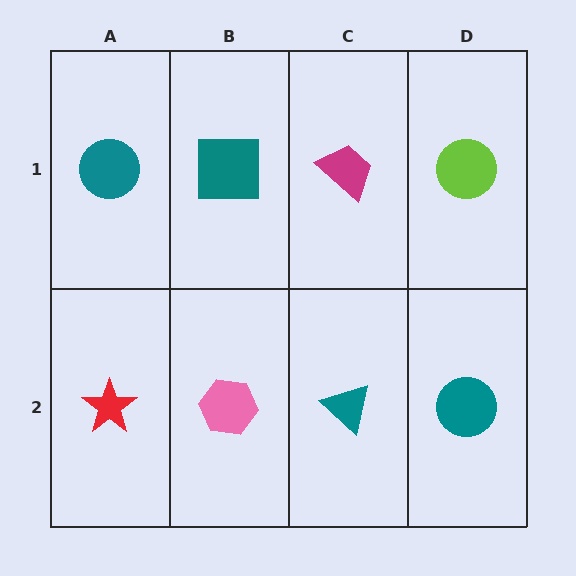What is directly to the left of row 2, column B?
A red star.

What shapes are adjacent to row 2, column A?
A teal circle (row 1, column A), a pink hexagon (row 2, column B).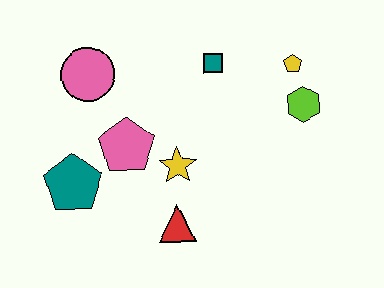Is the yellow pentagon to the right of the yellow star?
Yes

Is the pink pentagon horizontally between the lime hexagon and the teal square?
No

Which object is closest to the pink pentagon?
The yellow star is closest to the pink pentagon.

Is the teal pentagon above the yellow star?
No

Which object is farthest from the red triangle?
The yellow pentagon is farthest from the red triangle.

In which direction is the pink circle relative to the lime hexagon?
The pink circle is to the left of the lime hexagon.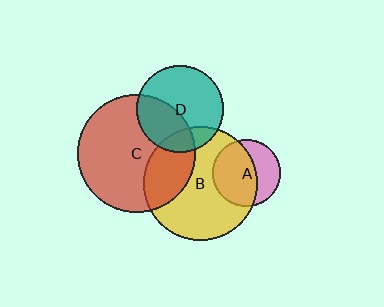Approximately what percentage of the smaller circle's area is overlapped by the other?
Approximately 60%.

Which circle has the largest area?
Circle C (red).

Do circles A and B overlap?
Yes.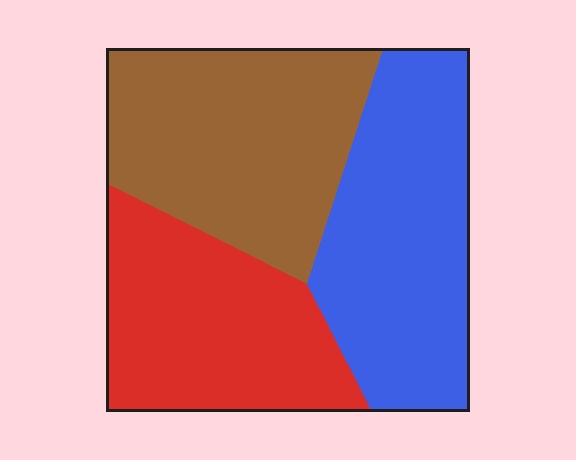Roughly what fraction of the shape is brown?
Brown takes up between a third and a half of the shape.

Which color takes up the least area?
Red, at roughly 30%.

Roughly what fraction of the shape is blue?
Blue covers roughly 35% of the shape.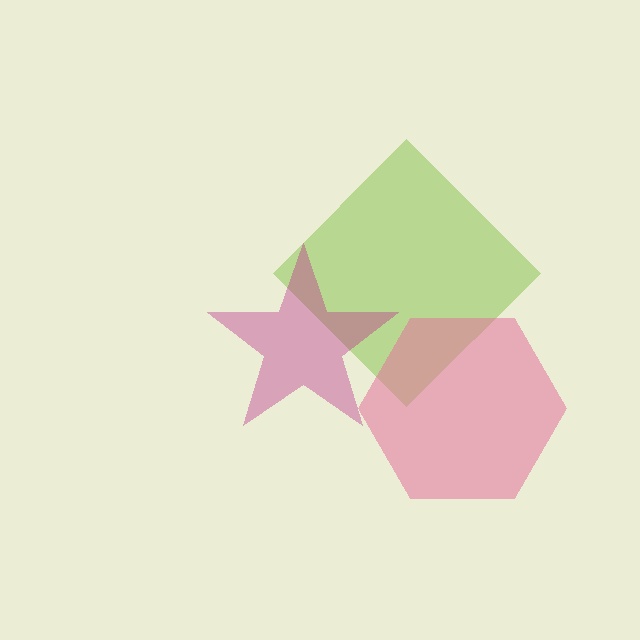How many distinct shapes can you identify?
There are 3 distinct shapes: a lime diamond, a magenta star, a pink hexagon.